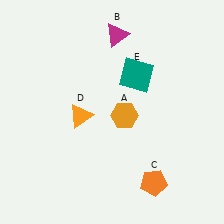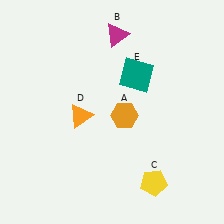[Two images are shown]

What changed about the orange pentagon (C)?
In Image 1, C is orange. In Image 2, it changed to yellow.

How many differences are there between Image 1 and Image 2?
There is 1 difference between the two images.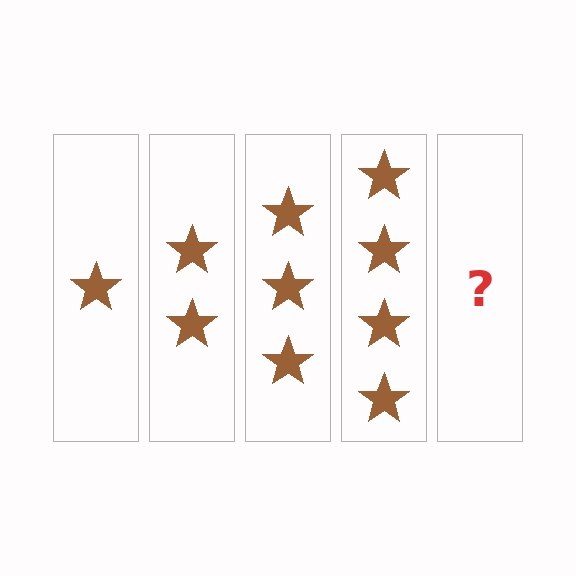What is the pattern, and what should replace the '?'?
The pattern is that each step adds one more star. The '?' should be 5 stars.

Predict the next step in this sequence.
The next step is 5 stars.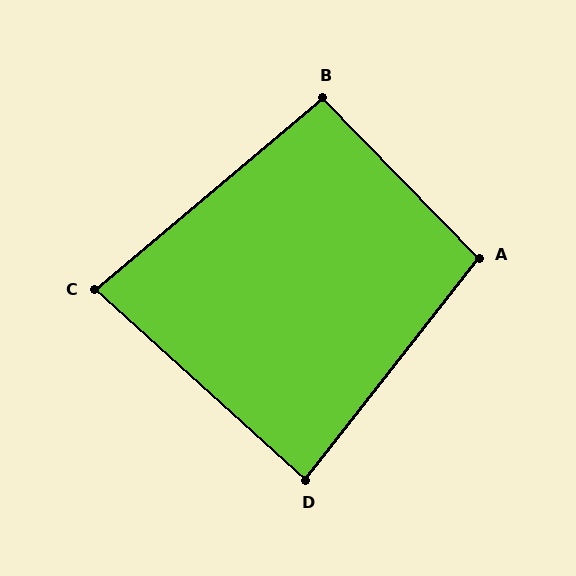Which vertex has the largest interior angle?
A, at approximately 98 degrees.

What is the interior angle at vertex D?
Approximately 86 degrees (approximately right).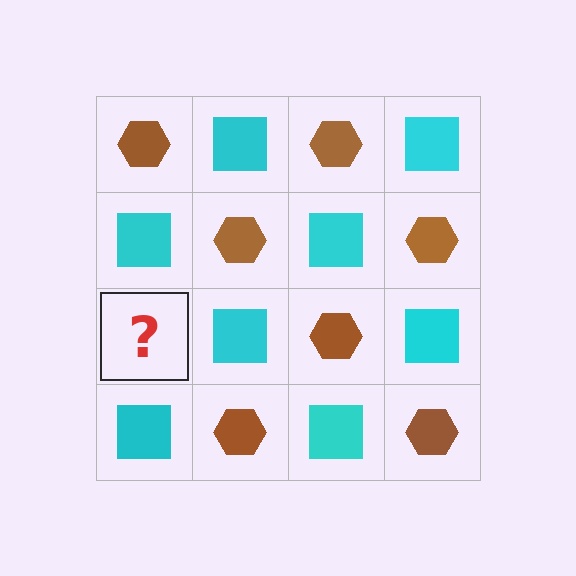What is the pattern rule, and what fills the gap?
The rule is that it alternates brown hexagon and cyan square in a checkerboard pattern. The gap should be filled with a brown hexagon.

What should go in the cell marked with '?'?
The missing cell should contain a brown hexagon.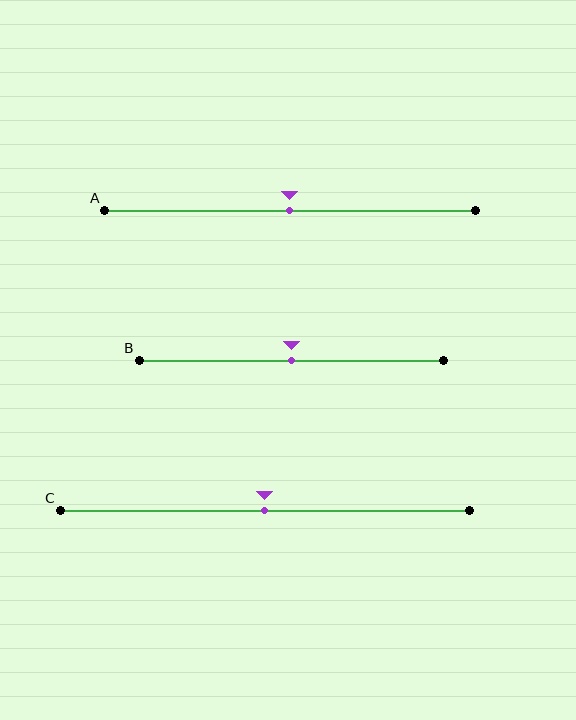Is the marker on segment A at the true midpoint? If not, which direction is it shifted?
Yes, the marker on segment A is at the true midpoint.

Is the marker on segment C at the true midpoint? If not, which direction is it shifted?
Yes, the marker on segment C is at the true midpoint.